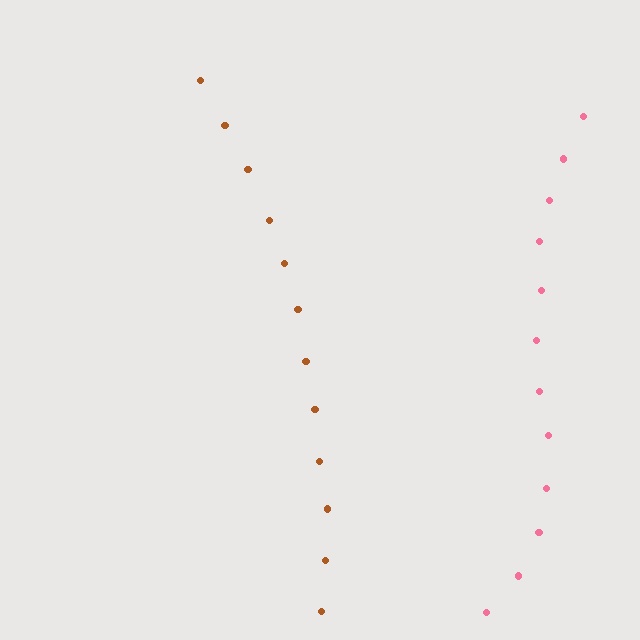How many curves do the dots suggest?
There are 2 distinct paths.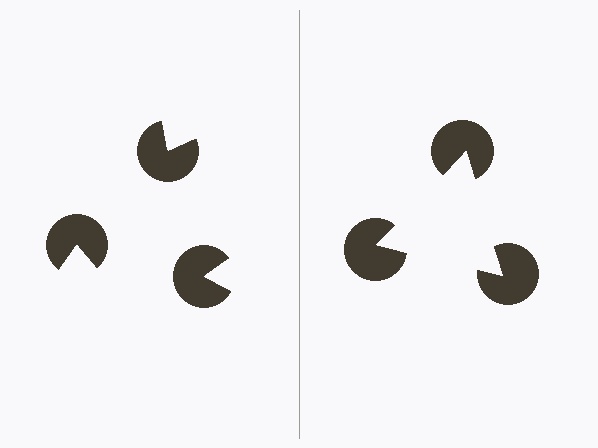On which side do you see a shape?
An illusory triangle appears on the right side. On the left side the wedge cuts are rotated, so no coherent shape forms.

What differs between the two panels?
The pac-man discs are positioned identically on both sides; only the wedge orientations differ. On the right they align to a triangle; on the left they are misaligned.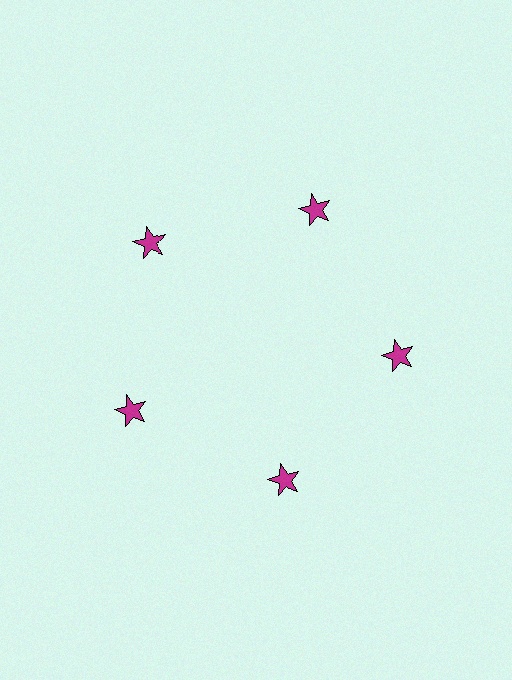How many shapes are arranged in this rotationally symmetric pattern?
There are 5 shapes, arranged in 5 groups of 1.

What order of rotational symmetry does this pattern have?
This pattern has 5-fold rotational symmetry.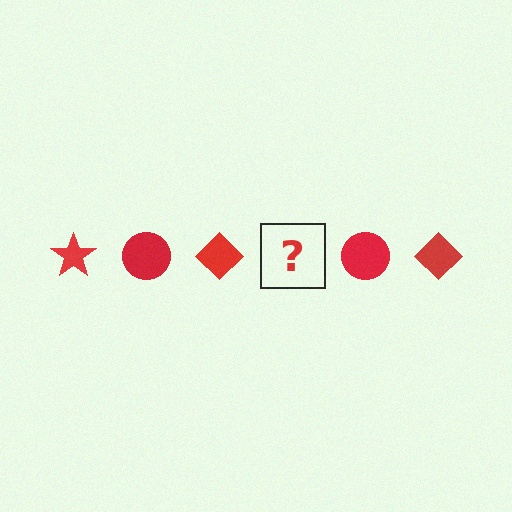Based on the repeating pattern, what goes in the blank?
The blank should be a red star.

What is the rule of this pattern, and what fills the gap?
The rule is that the pattern cycles through star, circle, diamond shapes in red. The gap should be filled with a red star.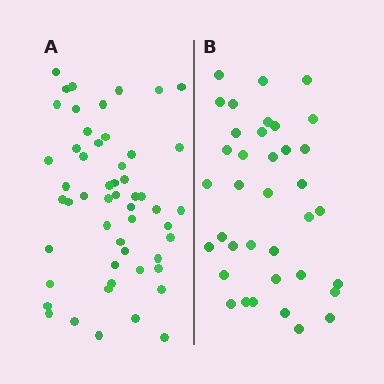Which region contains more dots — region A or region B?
Region A (the left region) has more dots.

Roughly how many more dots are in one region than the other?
Region A has approximately 15 more dots than region B.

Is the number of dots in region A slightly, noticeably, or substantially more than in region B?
Region A has noticeably more, but not dramatically so. The ratio is roughly 1.4 to 1.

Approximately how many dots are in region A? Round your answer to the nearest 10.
About 50 dots. (The exact count is 53, which rounds to 50.)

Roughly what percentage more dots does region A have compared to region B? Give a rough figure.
About 45% more.